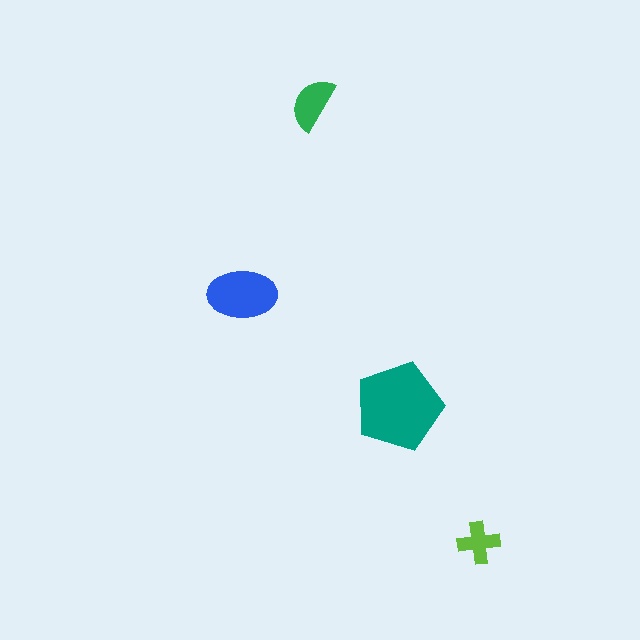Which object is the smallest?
The lime cross.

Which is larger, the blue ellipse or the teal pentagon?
The teal pentagon.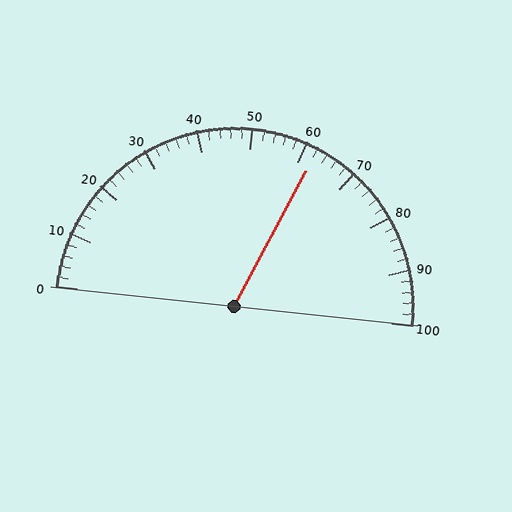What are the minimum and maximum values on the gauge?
The gauge ranges from 0 to 100.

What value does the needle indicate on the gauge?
The needle indicates approximately 62.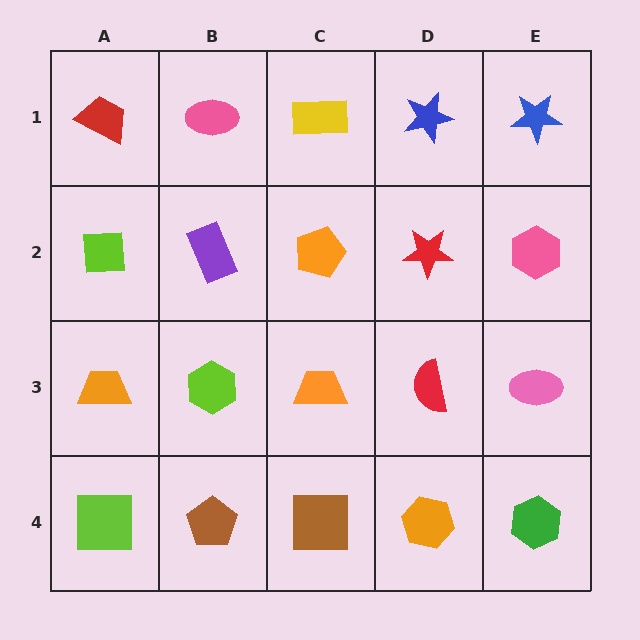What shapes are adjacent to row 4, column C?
An orange trapezoid (row 3, column C), a brown pentagon (row 4, column B), an orange hexagon (row 4, column D).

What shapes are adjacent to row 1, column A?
A lime square (row 2, column A), a pink ellipse (row 1, column B).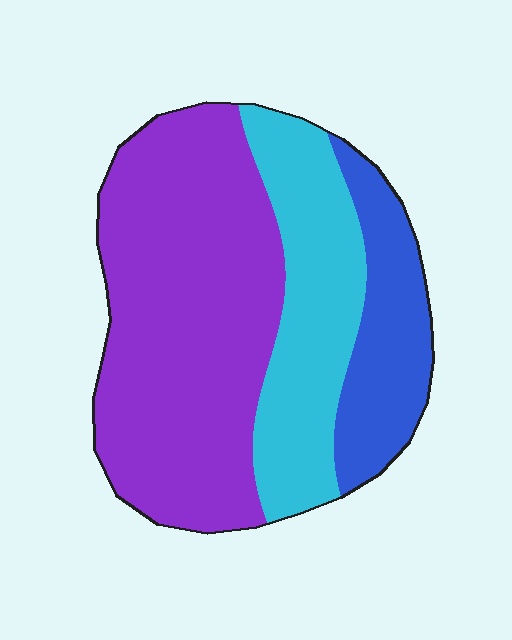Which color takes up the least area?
Blue, at roughly 20%.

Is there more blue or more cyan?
Cyan.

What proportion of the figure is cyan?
Cyan covers about 25% of the figure.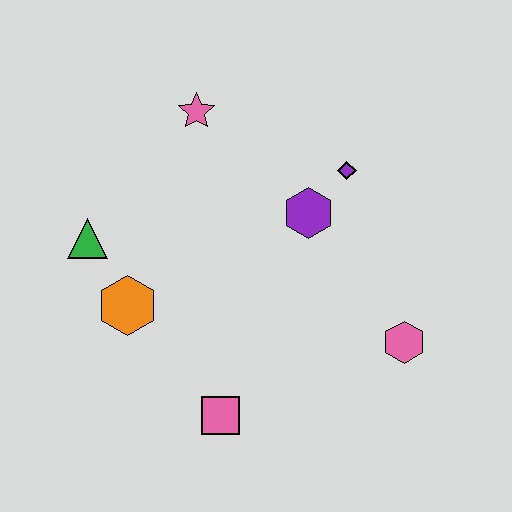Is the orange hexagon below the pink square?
No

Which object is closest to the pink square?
The orange hexagon is closest to the pink square.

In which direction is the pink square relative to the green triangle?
The pink square is below the green triangle.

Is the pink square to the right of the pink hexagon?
No